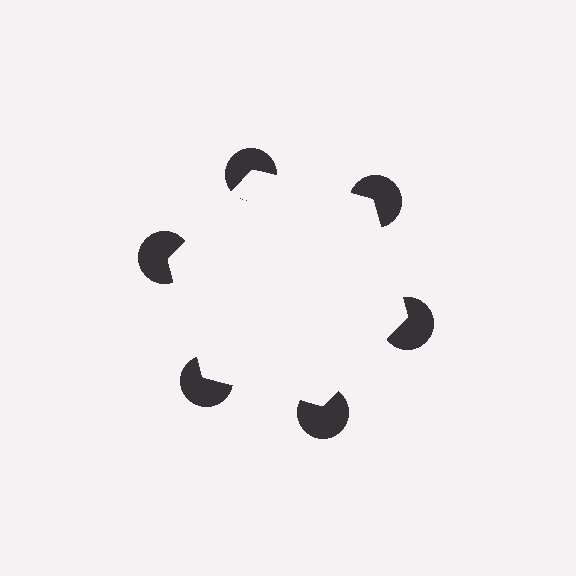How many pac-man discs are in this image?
There are 6 — one at each vertex of the illusory hexagon.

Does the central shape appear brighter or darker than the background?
It typically appears slightly brighter than the background, even though no actual brightness change is drawn.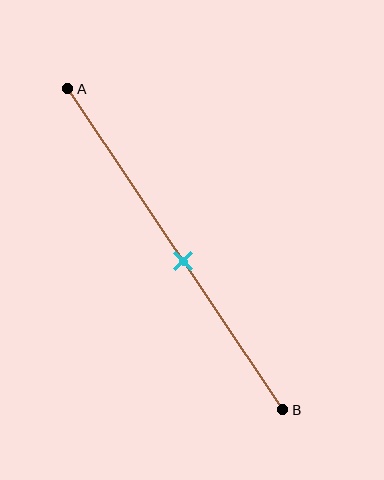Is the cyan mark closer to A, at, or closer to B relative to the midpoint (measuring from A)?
The cyan mark is closer to point B than the midpoint of segment AB.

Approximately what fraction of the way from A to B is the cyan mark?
The cyan mark is approximately 55% of the way from A to B.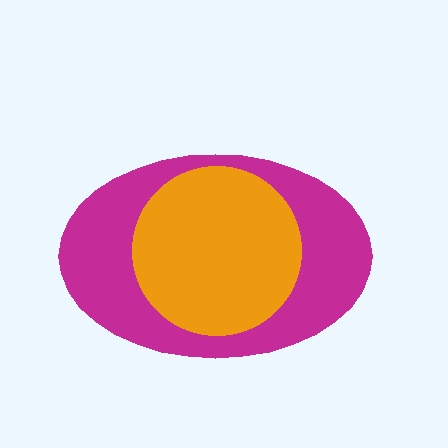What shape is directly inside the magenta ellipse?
The orange circle.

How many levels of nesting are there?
2.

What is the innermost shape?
The orange circle.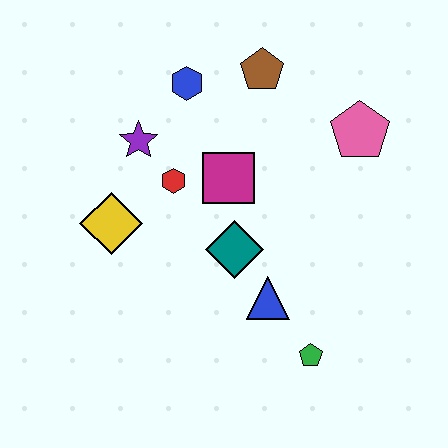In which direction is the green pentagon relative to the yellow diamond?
The green pentagon is to the right of the yellow diamond.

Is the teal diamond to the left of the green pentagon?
Yes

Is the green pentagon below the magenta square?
Yes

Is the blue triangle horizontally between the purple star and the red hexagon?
No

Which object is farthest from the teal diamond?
The brown pentagon is farthest from the teal diamond.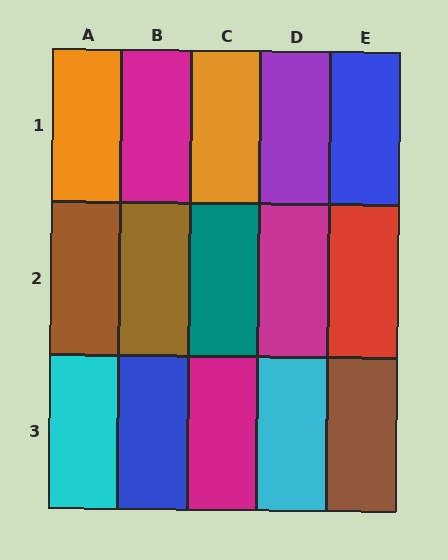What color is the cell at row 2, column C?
Teal.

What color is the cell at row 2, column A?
Brown.